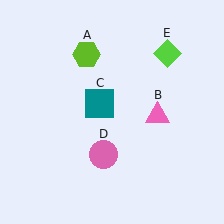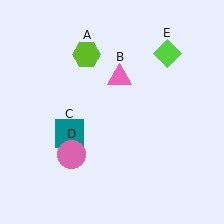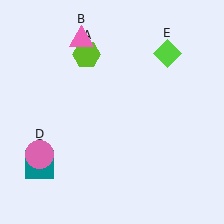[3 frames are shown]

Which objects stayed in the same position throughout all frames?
Lime hexagon (object A) and lime diamond (object E) remained stationary.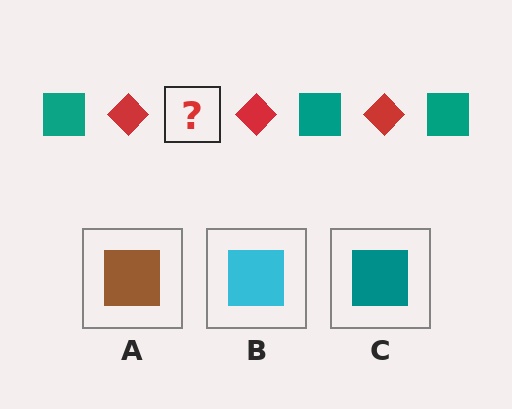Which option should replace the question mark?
Option C.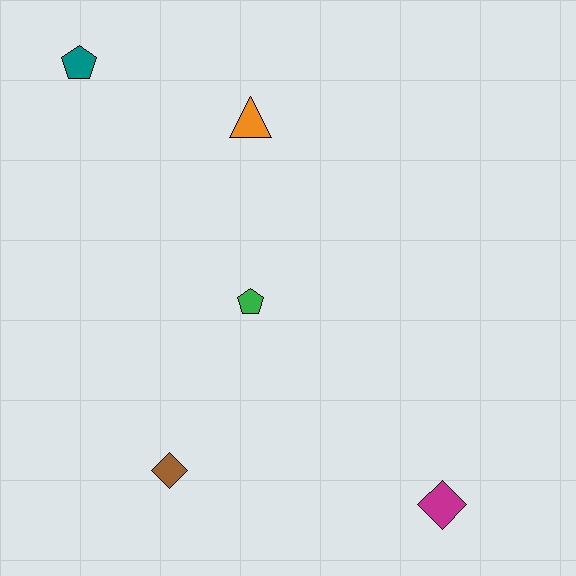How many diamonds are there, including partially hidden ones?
There are 2 diamonds.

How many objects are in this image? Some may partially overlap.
There are 5 objects.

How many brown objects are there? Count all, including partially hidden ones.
There is 1 brown object.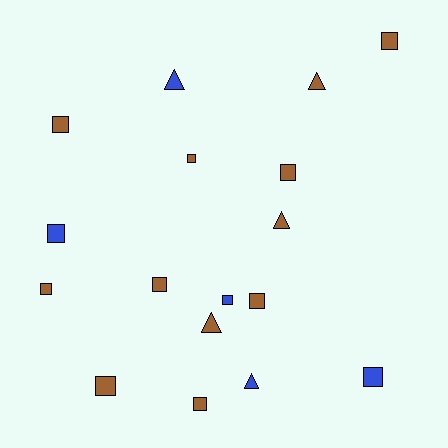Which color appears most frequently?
Brown, with 12 objects.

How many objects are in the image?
There are 17 objects.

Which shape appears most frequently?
Square, with 12 objects.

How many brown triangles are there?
There are 3 brown triangles.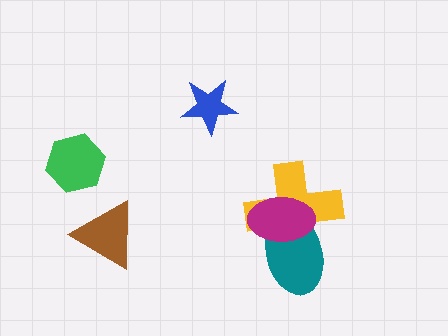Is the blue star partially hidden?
No, no other shape covers it.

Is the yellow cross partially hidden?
Yes, it is partially covered by another shape.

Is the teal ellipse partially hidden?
Yes, it is partially covered by another shape.